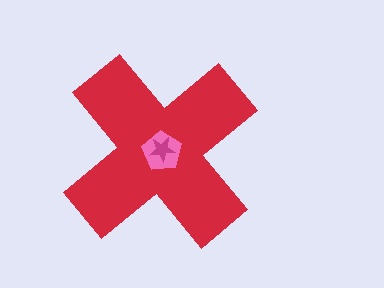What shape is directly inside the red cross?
The pink pentagon.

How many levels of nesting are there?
3.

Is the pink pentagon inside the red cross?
Yes.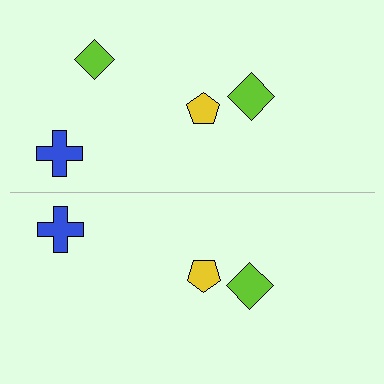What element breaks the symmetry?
A lime diamond is missing from the bottom side.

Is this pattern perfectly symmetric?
No, the pattern is not perfectly symmetric. A lime diamond is missing from the bottom side.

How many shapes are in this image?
There are 7 shapes in this image.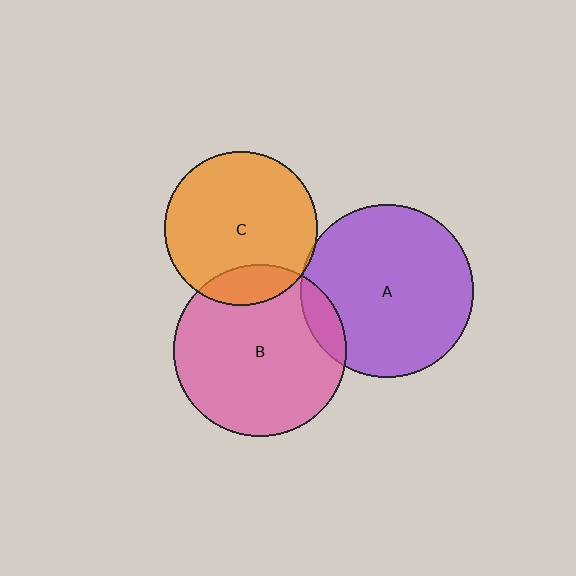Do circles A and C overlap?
Yes.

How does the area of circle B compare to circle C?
Approximately 1.3 times.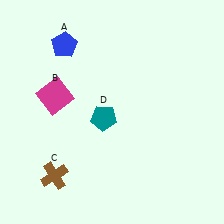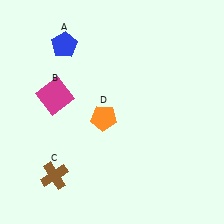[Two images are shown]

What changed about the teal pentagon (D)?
In Image 1, D is teal. In Image 2, it changed to orange.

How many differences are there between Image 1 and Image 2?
There is 1 difference between the two images.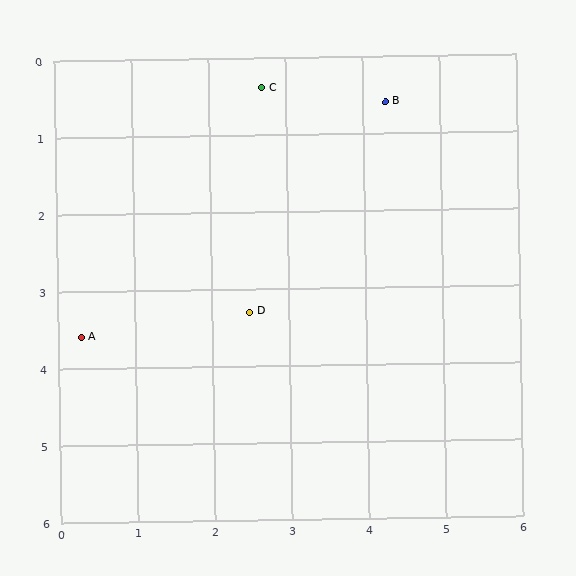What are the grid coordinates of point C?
Point C is at approximately (2.7, 0.4).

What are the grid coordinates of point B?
Point B is at approximately (4.3, 0.6).